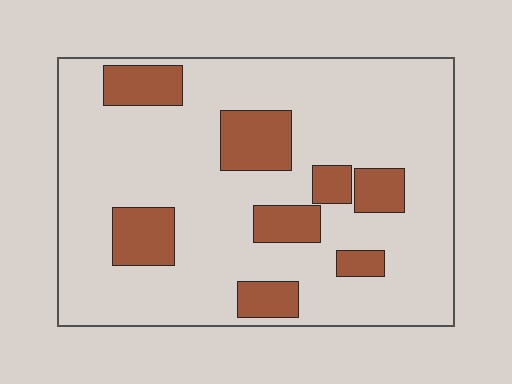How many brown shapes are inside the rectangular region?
8.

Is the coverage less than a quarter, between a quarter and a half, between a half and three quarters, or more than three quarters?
Less than a quarter.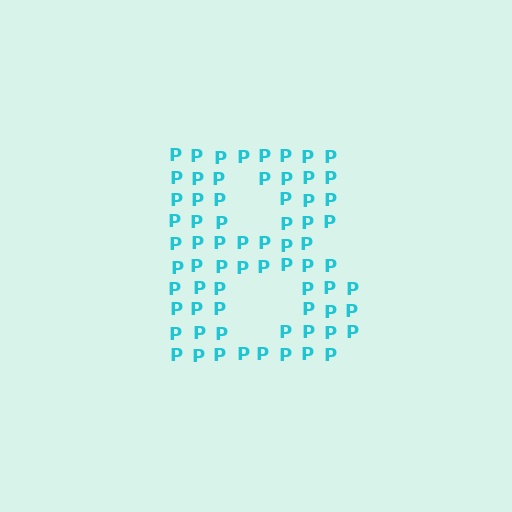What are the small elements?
The small elements are letter P's.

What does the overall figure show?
The overall figure shows the letter B.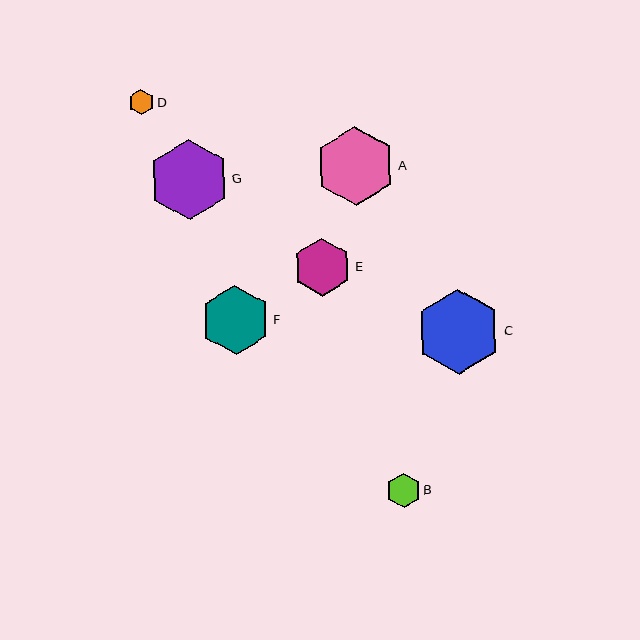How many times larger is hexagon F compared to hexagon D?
Hexagon F is approximately 2.8 times the size of hexagon D.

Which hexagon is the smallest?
Hexagon D is the smallest with a size of approximately 25 pixels.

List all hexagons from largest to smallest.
From largest to smallest: C, G, A, F, E, B, D.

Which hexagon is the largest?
Hexagon C is the largest with a size of approximately 85 pixels.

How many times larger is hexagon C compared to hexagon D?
Hexagon C is approximately 3.4 times the size of hexagon D.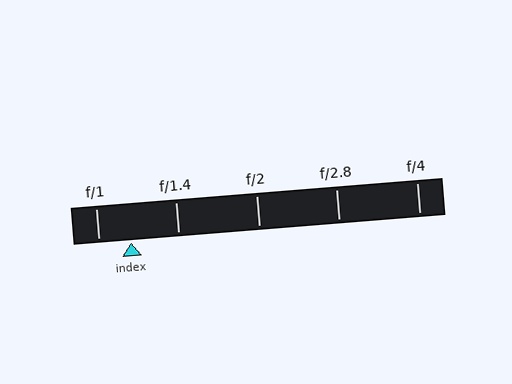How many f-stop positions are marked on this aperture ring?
There are 5 f-stop positions marked.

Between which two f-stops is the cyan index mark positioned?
The index mark is between f/1 and f/1.4.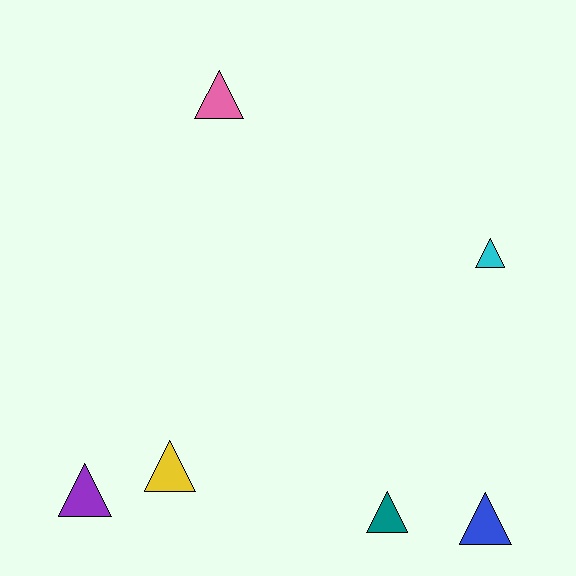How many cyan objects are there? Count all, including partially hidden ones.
There is 1 cyan object.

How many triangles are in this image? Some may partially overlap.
There are 6 triangles.